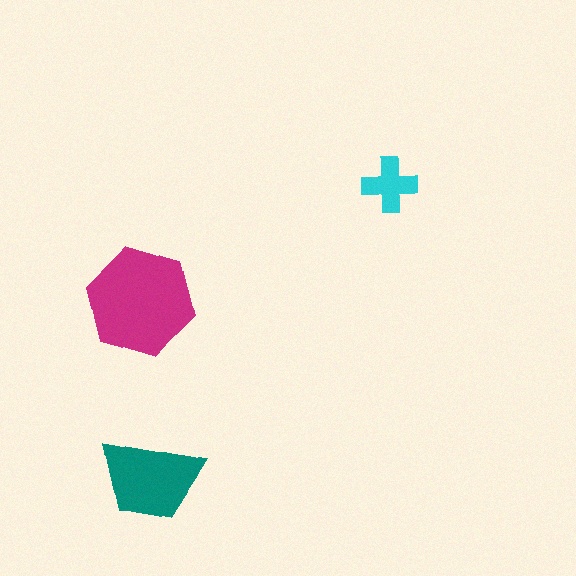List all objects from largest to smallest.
The magenta hexagon, the teal trapezoid, the cyan cross.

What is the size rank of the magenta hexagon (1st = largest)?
1st.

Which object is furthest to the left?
The magenta hexagon is leftmost.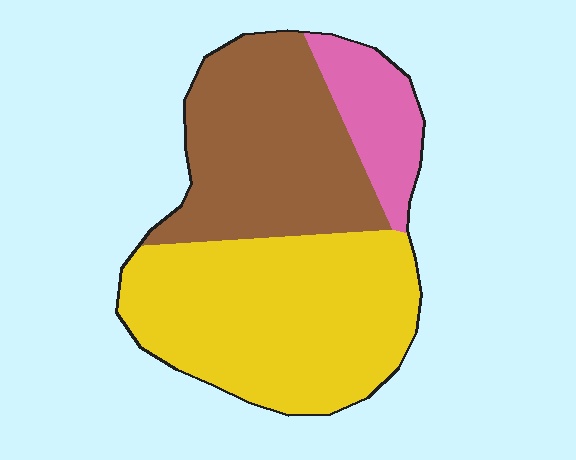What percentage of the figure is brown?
Brown covers about 35% of the figure.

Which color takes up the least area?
Pink, at roughly 15%.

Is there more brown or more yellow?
Yellow.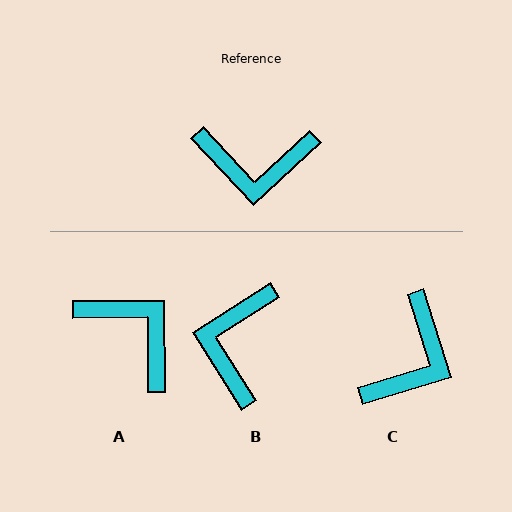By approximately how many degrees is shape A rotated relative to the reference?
Approximately 137 degrees counter-clockwise.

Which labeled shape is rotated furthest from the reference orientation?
A, about 137 degrees away.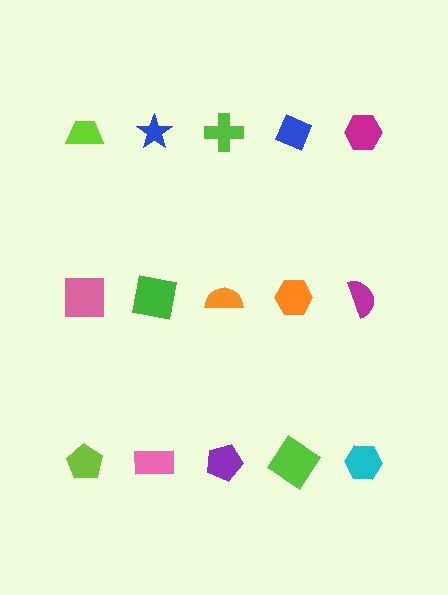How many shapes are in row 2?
5 shapes.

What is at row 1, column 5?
A magenta hexagon.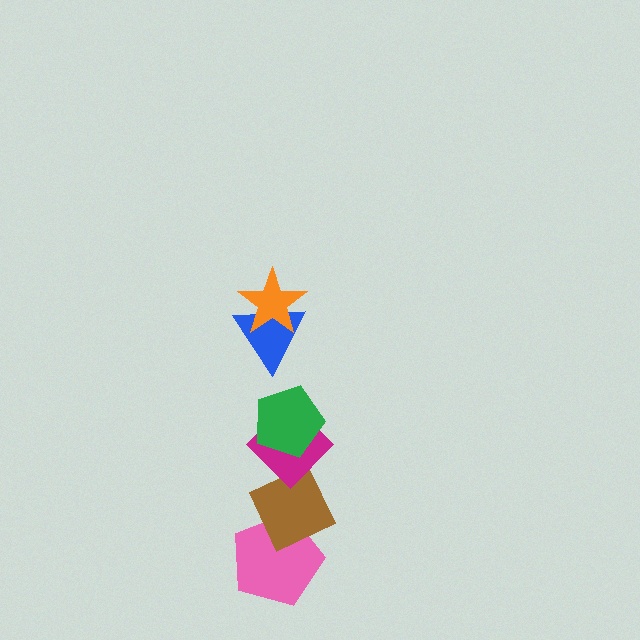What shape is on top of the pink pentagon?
The brown diamond is on top of the pink pentagon.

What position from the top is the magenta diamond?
The magenta diamond is 4th from the top.